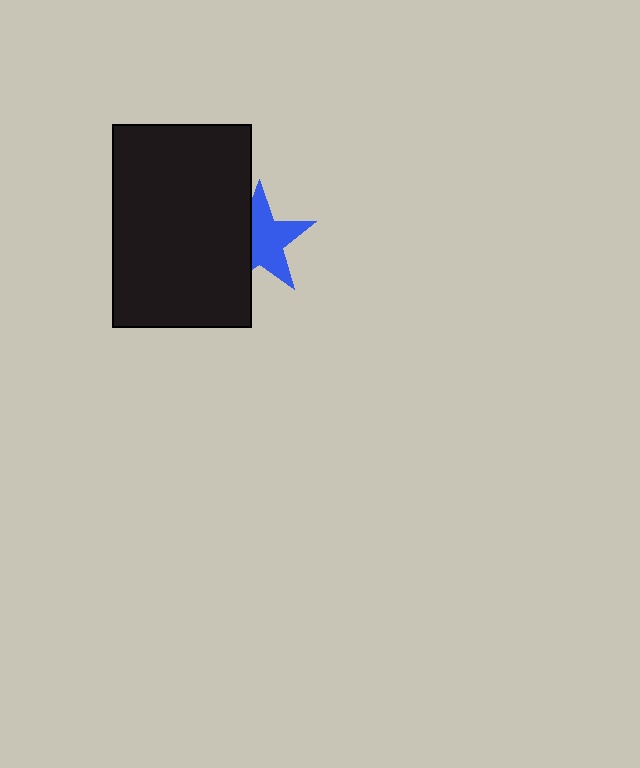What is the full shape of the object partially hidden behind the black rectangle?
The partially hidden object is a blue star.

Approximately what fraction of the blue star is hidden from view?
Roughly 37% of the blue star is hidden behind the black rectangle.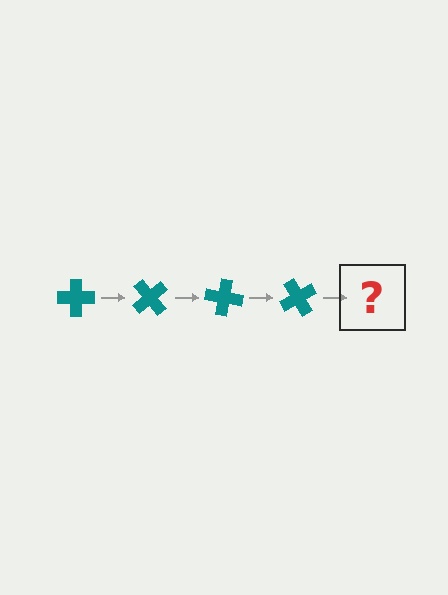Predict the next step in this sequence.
The next step is a teal cross rotated 200 degrees.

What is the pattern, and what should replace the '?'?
The pattern is that the cross rotates 50 degrees each step. The '?' should be a teal cross rotated 200 degrees.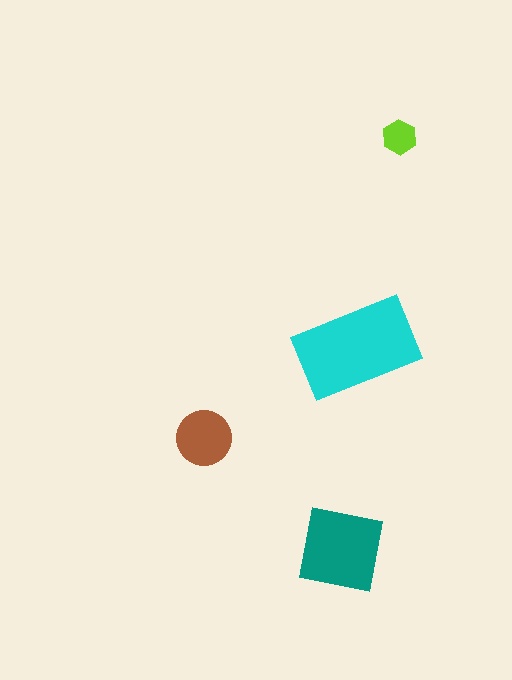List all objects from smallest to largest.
The lime hexagon, the brown circle, the teal square, the cyan rectangle.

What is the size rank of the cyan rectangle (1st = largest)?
1st.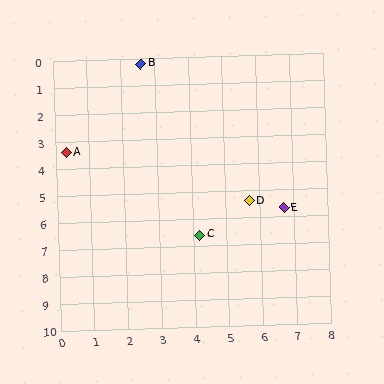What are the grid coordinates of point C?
Point C is at approximately (4.2, 6.6).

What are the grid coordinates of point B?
Point B is at approximately (2.6, 0.2).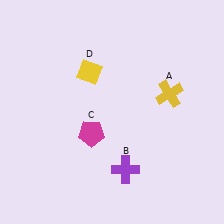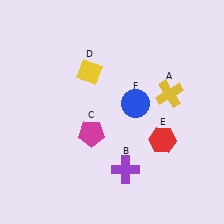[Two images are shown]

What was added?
A red hexagon (E), a blue circle (F) were added in Image 2.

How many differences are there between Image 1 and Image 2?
There are 2 differences between the two images.